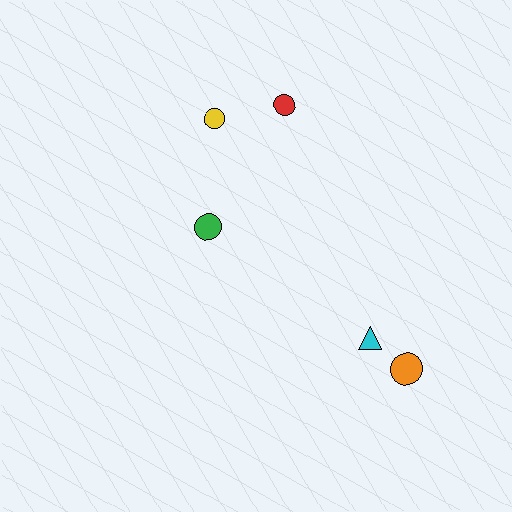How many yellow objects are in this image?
There is 1 yellow object.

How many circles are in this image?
There are 4 circles.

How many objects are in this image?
There are 5 objects.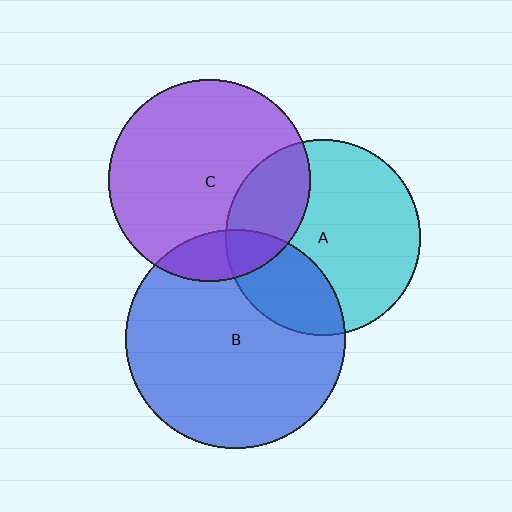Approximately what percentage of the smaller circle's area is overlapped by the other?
Approximately 25%.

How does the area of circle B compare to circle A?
Approximately 1.3 times.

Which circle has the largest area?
Circle B (blue).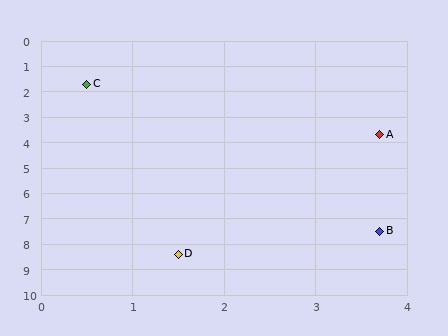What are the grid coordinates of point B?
Point B is at approximately (3.7, 7.5).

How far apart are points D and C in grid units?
Points D and C are about 6.8 grid units apart.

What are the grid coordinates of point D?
Point D is at approximately (1.5, 8.4).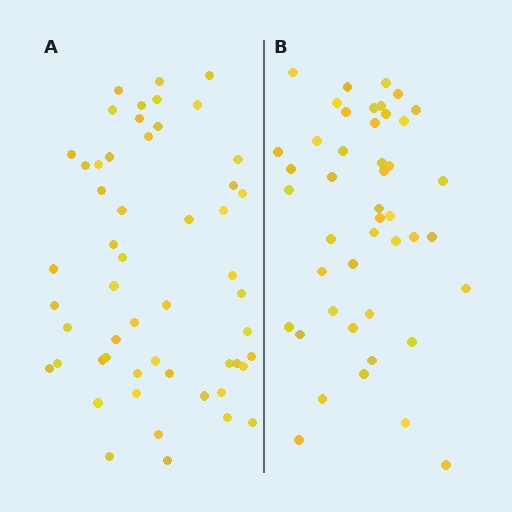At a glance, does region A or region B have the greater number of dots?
Region A (the left region) has more dots.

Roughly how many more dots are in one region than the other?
Region A has roughly 8 or so more dots than region B.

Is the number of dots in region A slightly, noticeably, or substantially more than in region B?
Region A has only slightly more — the two regions are fairly close. The ratio is roughly 1.2 to 1.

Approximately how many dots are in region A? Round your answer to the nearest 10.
About 50 dots. (The exact count is 53, which rounds to 50.)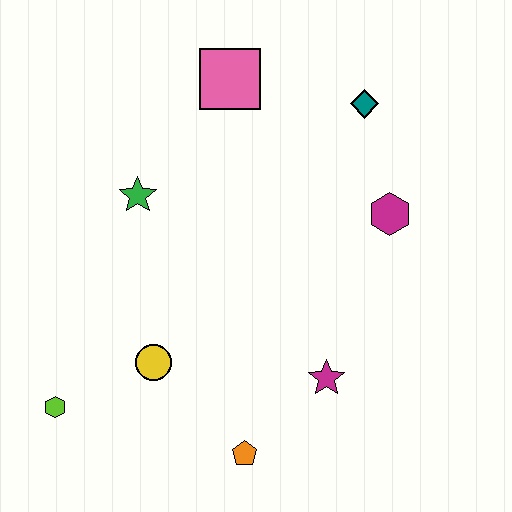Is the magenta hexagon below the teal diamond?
Yes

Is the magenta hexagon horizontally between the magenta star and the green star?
No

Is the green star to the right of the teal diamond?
No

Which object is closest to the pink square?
The teal diamond is closest to the pink square.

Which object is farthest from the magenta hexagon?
The lime hexagon is farthest from the magenta hexagon.